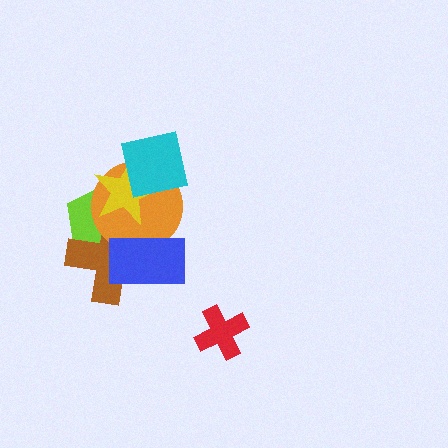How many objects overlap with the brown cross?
4 objects overlap with the brown cross.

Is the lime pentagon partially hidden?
Yes, it is partially covered by another shape.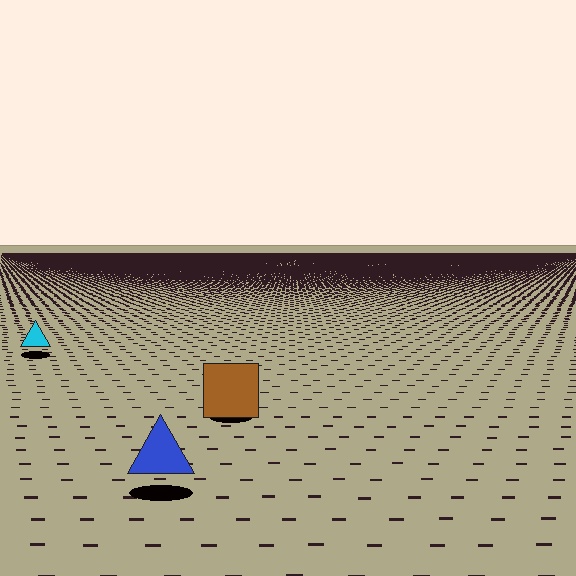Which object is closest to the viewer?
The blue triangle is closest. The texture marks near it are larger and more spread out.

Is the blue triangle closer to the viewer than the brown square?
Yes. The blue triangle is closer — you can tell from the texture gradient: the ground texture is coarser near it.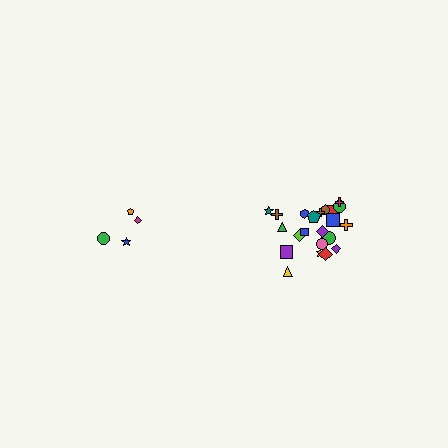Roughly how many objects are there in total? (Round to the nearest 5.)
Roughly 25 objects in total.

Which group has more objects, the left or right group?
The right group.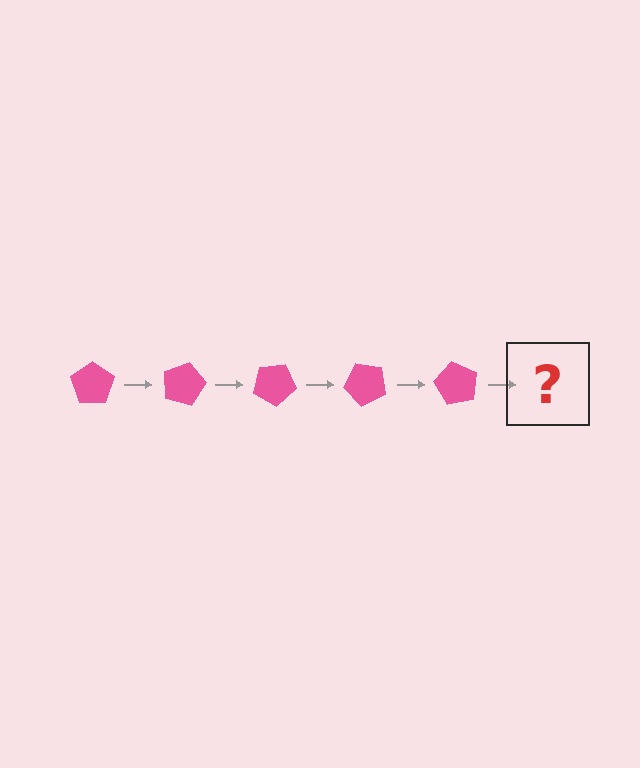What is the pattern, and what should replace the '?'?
The pattern is that the pentagon rotates 15 degrees each step. The '?' should be a pink pentagon rotated 75 degrees.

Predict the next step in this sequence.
The next step is a pink pentagon rotated 75 degrees.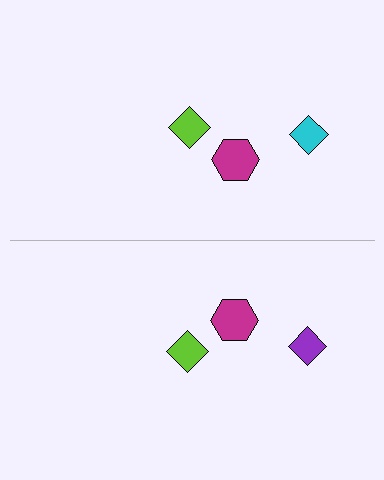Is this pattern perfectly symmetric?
No, the pattern is not perfectly symmetric. The purple diamond on the bottom side breaks the symmetry — its mirror counterpart is cyan.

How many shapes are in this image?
There are 6 shapes in this image.